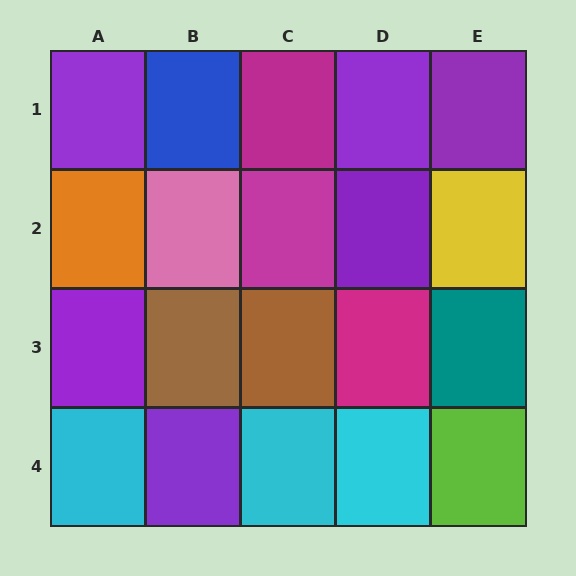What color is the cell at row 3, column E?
Teal.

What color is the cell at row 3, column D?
Magenta.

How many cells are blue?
1 cell is blue.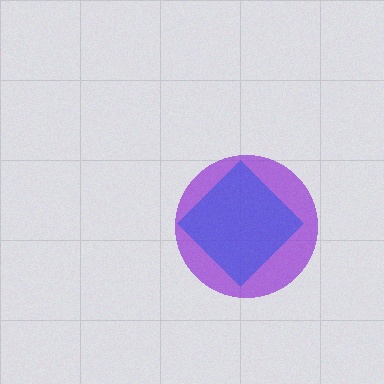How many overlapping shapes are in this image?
There are 2 overlapping shapes in the image.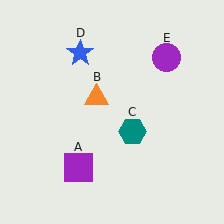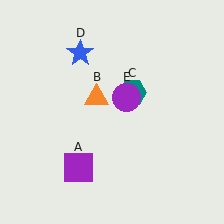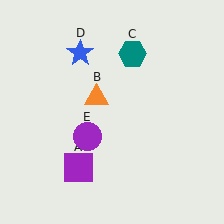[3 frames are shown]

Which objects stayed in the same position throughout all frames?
Purple square (object A) and orange triangle (object B) and blue star (object D) remained stationary.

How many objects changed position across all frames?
2 objects changed position: teal hexagon (object C), purple circle (object E).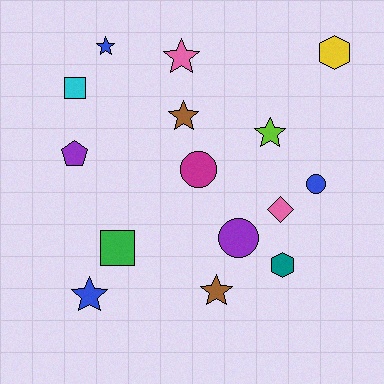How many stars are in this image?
There are 6 stars.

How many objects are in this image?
There are 15 objects.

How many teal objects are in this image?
There is 1 teal object.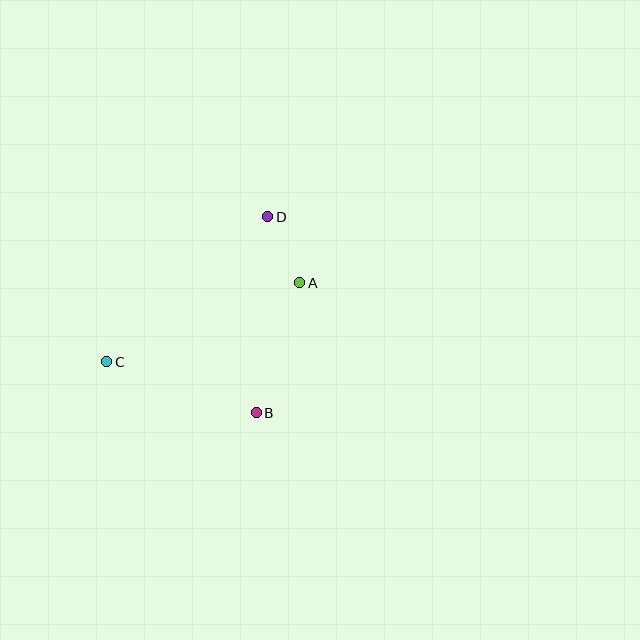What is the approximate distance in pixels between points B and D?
The distance between B and D is approximately 197 pixels.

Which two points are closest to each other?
Points A and D are closest to each other.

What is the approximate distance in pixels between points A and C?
The distance between A and C is approximately 209 pixels.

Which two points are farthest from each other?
Points C and D are farthest from each other.